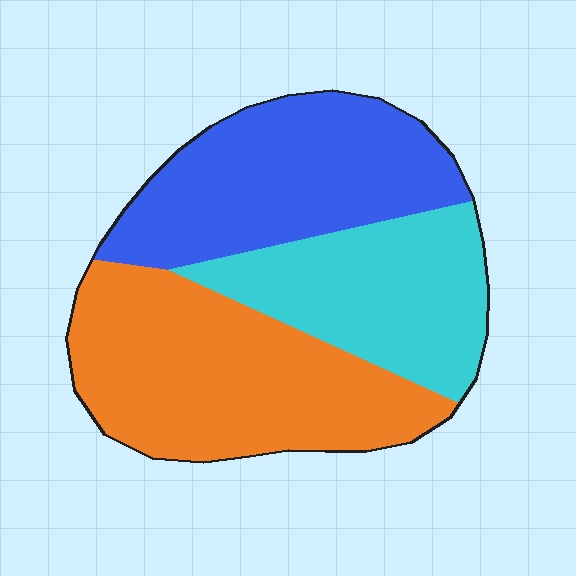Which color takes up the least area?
Cyan, at roughly 25%.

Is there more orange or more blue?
Orange.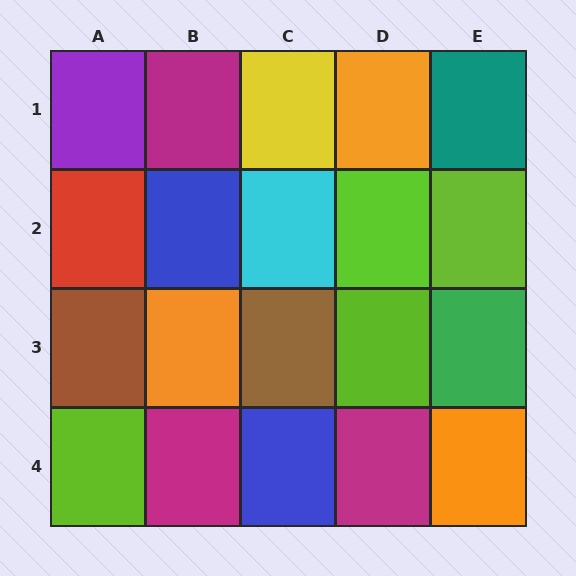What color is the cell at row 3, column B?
Orange.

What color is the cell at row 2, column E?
Lime.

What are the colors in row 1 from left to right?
Purple, magenta, yellow, orange, teal.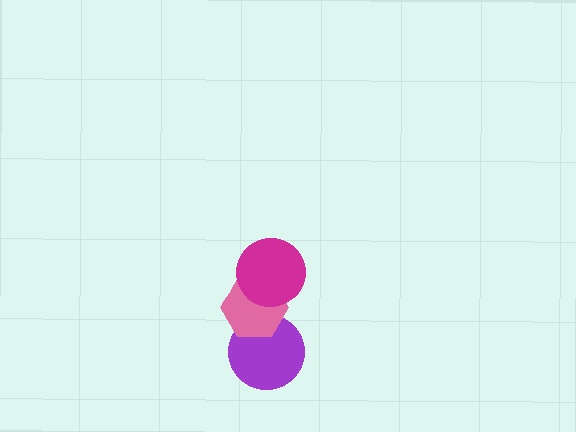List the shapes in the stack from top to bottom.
From top to bottom: the magenta circle, the pink hexagon, the purple circle.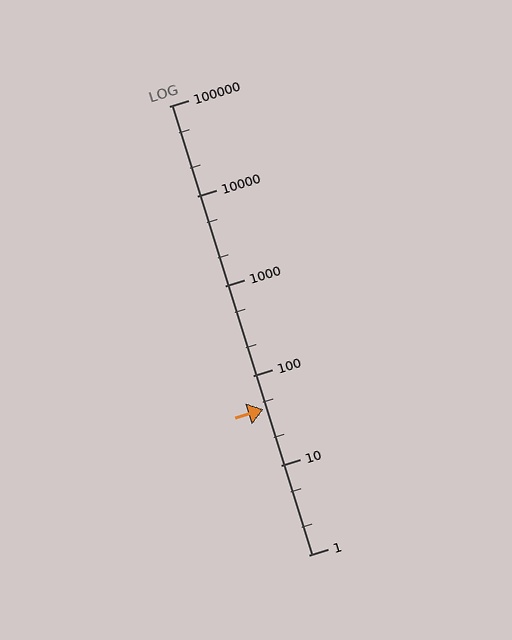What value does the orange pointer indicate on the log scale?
The pointer indicates approximately 42.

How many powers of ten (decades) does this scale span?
The scale spans 5 decades, from 1 to 100000.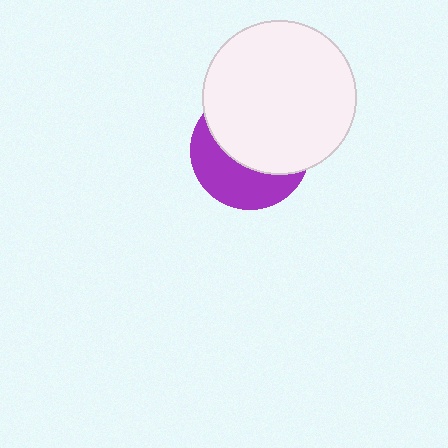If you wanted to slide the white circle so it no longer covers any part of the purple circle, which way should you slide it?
Slide it up — that is the most direct way to separate the two shapes.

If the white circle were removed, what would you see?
You would see the complete purple circle.